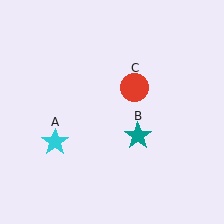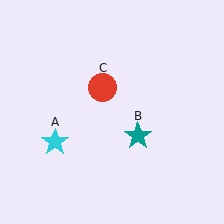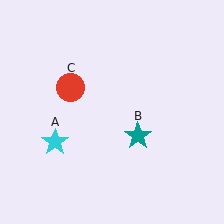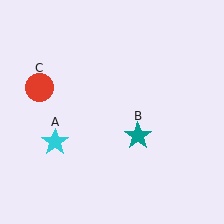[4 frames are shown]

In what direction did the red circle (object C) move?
The red circle (object C) moved left.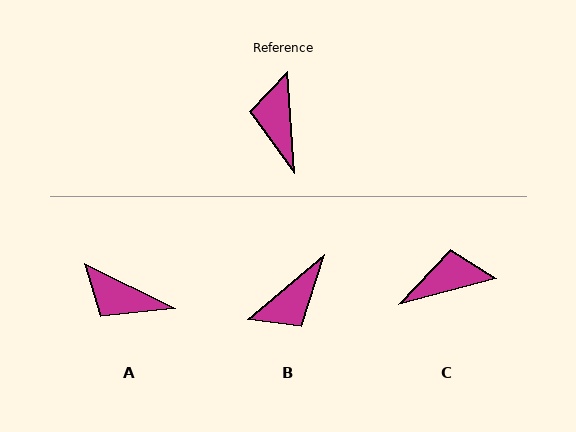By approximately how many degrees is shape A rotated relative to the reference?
Approximately 60 degrees counter-clockwise.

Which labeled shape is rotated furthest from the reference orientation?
B, about 127 degrees away.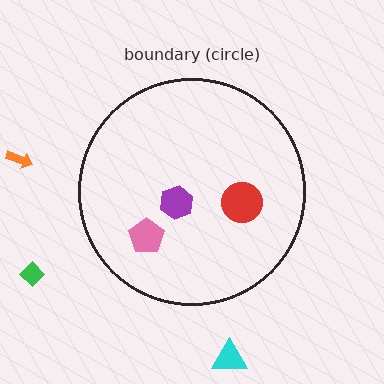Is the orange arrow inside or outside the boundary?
Outside.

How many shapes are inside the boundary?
3 inside, 3 outside.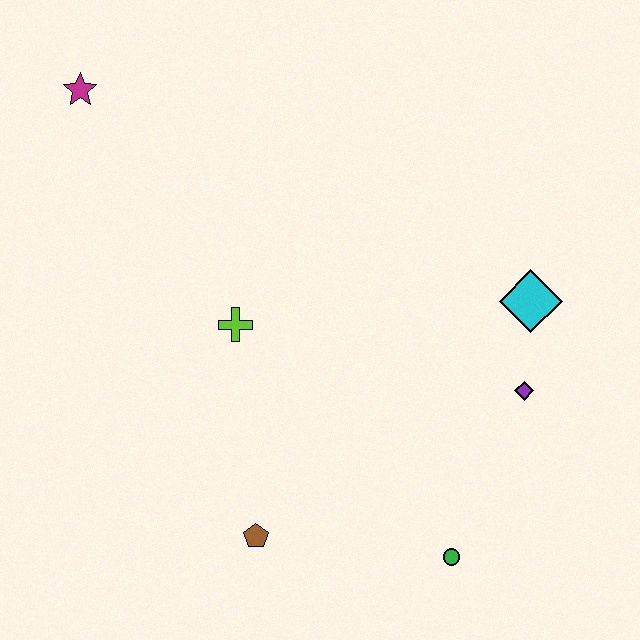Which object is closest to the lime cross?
The brown pentagon is closest to the lime cross.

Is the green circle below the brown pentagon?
Yes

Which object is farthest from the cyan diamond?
The magenta star is farthest from the cyan diamond.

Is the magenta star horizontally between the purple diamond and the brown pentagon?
No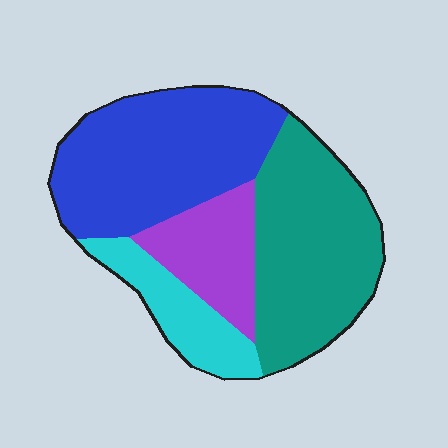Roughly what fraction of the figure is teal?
Teal covers about 35% of the figure.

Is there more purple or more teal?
Teal.